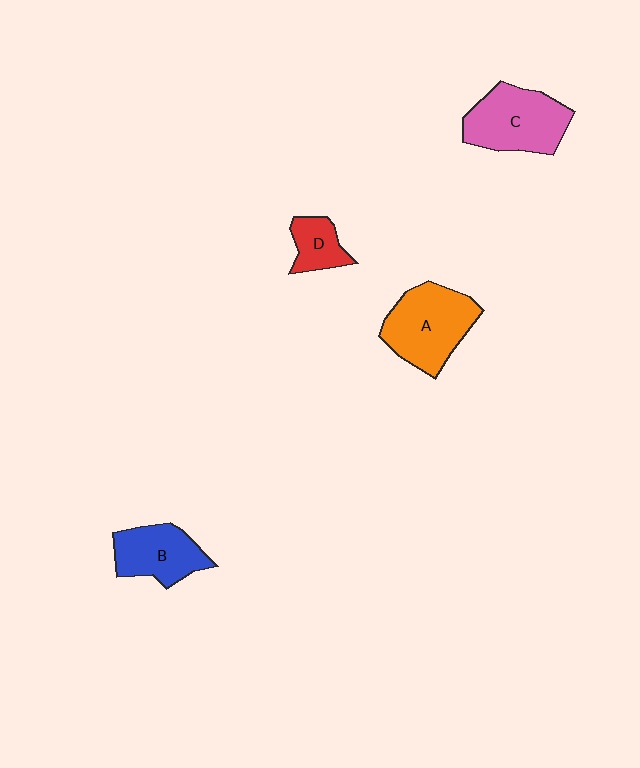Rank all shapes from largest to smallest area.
From largest to smallest: A (orange), C (pink), B (blue), D (red).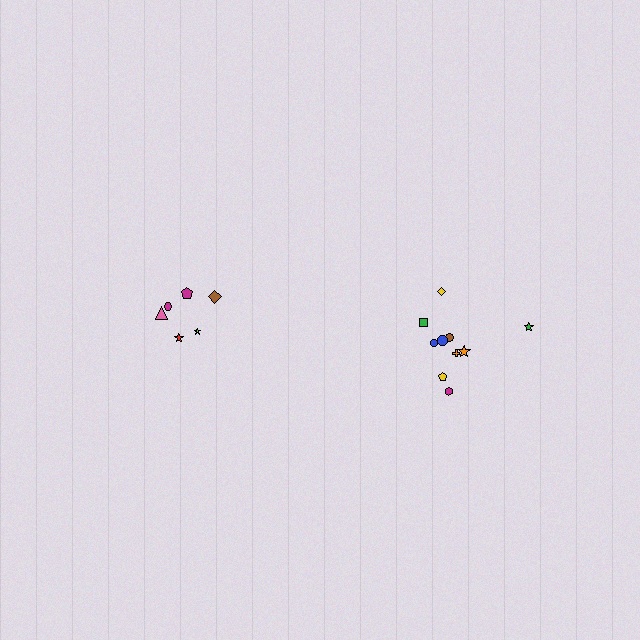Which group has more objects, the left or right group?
The right group.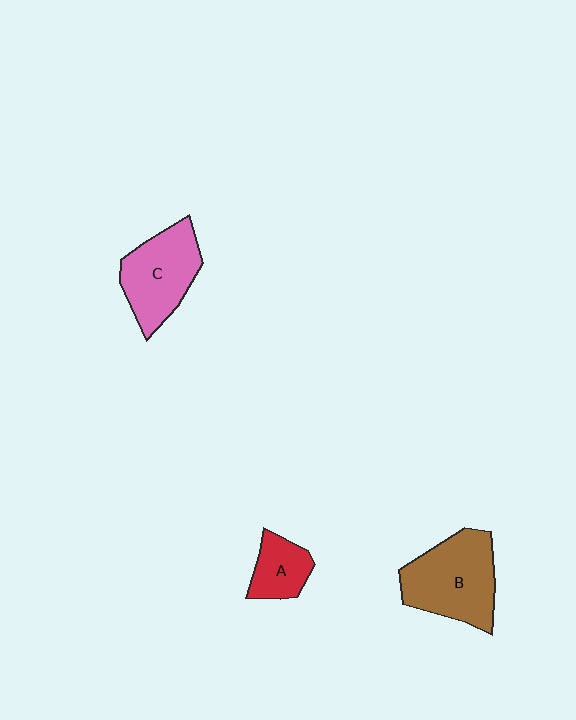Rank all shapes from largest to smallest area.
From largest to smallest: B (brown), C (pink), A (red).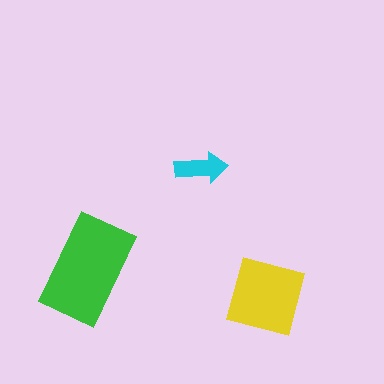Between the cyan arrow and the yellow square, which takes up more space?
The yellow square.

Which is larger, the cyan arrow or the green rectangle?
The green rectangle.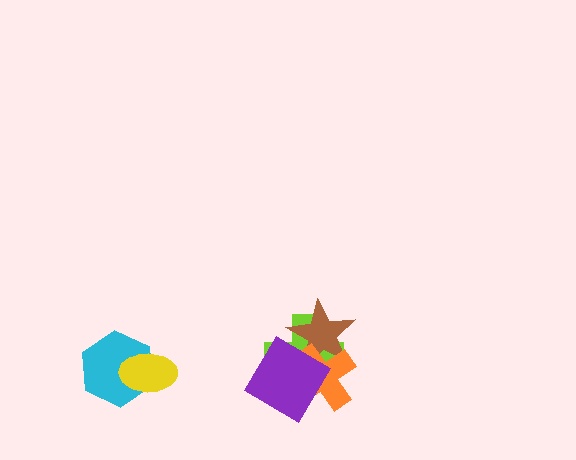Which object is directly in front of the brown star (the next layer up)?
The orange cross is directly in front of the brown star.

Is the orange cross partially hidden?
Yes, it is partially covered by another shape.